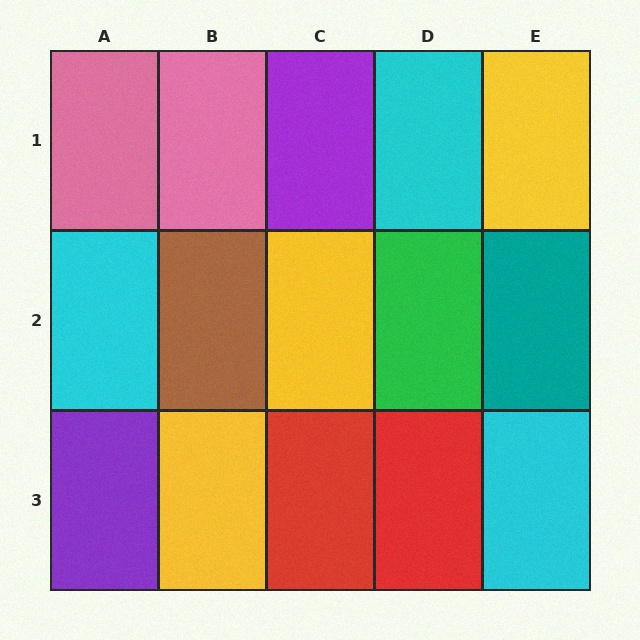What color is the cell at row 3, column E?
Cyan.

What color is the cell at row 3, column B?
Yellow.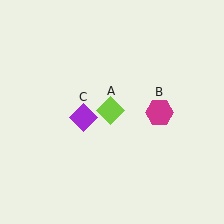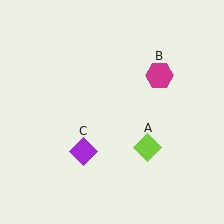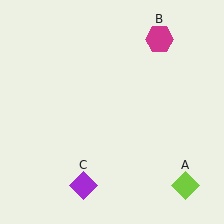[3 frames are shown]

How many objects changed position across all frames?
3 objects changed position: lime diamond (object A), magenta hexagon (object B), purple diamond (object C).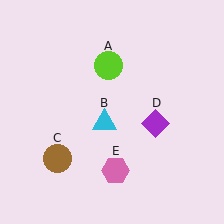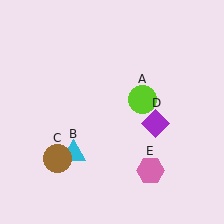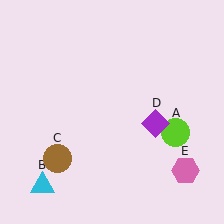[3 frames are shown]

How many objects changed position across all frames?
3 objects changed position: lime circle (object A), cyan triangle (object B), pink hexagon (object E).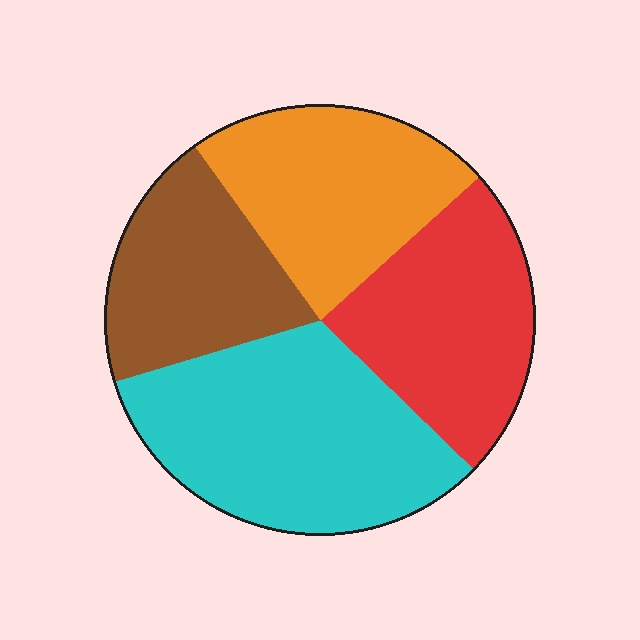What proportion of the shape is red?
Red takes up about one quarter (1/4) of the shape.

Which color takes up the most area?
Cyan, at roughly 35%.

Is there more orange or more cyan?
Cyan.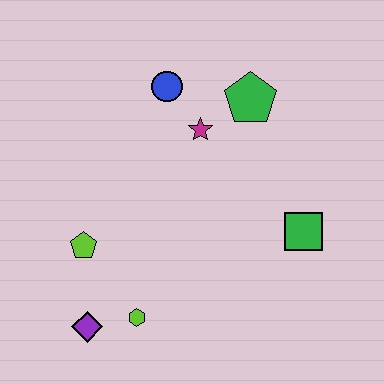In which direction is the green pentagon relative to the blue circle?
The green pentagon is to the right of the blue circle.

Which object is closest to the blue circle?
The magenta star is closest to the blue circle.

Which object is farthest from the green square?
The purple diamond is farthest from the green square.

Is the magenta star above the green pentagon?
No